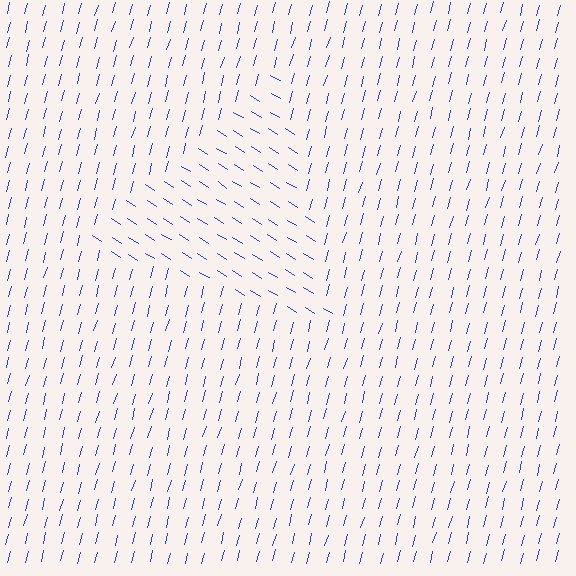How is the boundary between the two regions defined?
The boundary is defined purely by a change in line orientation (approximately 73 degrees difference). All lines are the same color and thickness.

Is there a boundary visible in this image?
Yes, there is a texture boundary formed by a change in line orientation.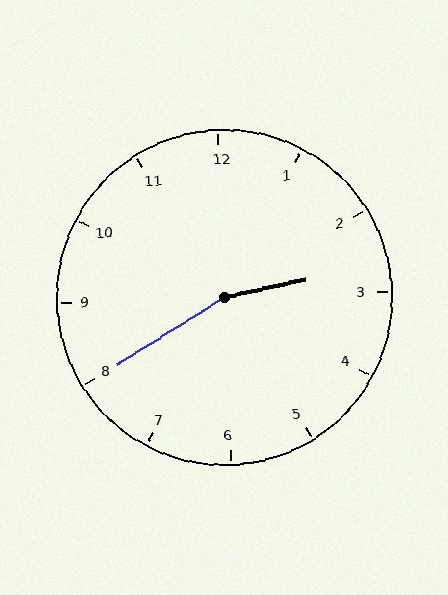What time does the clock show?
2:40.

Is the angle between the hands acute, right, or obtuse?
It is obtuse.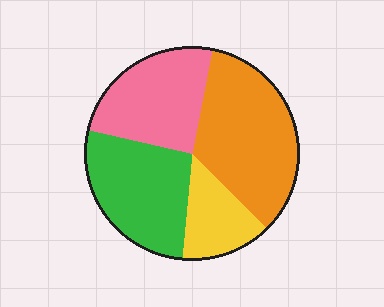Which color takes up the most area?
Orange, at roughly 35%.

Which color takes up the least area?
Yellow, at roughly 15%.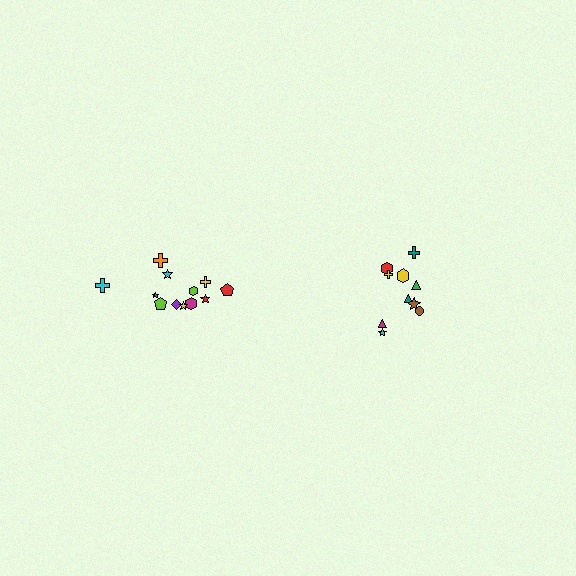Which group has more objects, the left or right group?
The left group.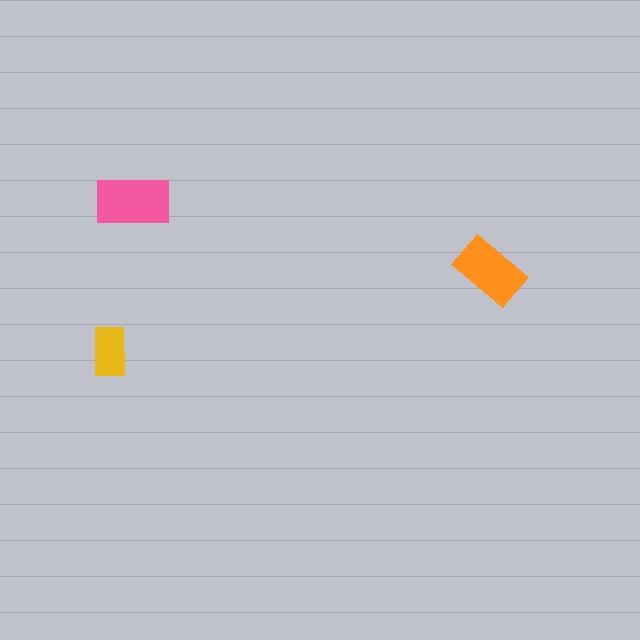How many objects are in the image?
There are 3 objects in the image.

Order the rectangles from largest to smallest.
the pink one, the orange one, the yellow one.